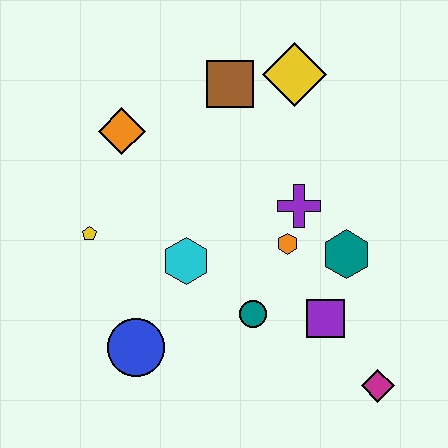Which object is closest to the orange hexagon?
The purple cross is closest to the orange hexagon.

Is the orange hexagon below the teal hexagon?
No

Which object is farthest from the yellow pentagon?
The magenta diamond is farthest from the yellow pentagon.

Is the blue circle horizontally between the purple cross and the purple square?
No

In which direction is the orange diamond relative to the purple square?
The orange diamond is to the left of the purple square.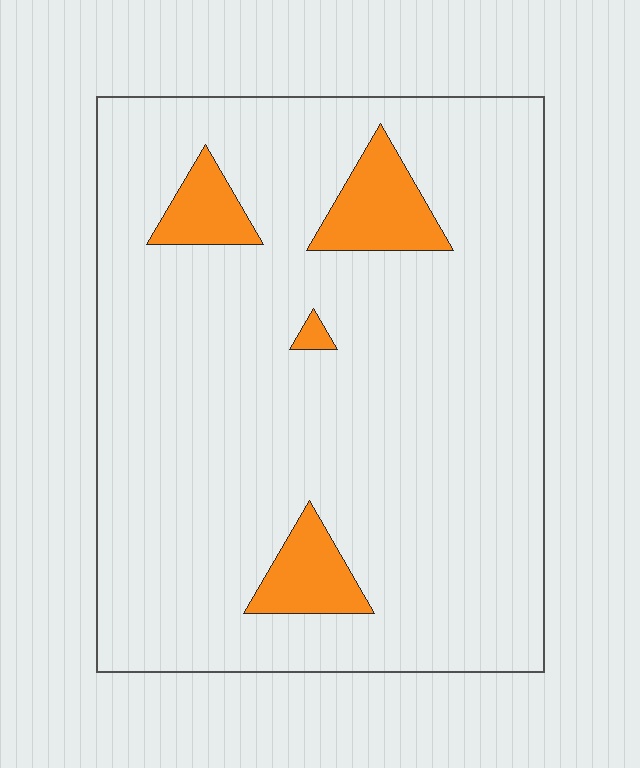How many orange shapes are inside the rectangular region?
4.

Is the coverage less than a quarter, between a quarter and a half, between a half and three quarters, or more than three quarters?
Less than a quarter.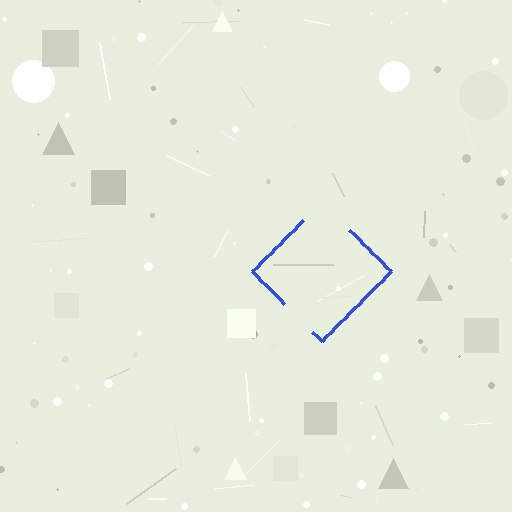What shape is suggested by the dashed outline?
The dashed outline suggests a diamond.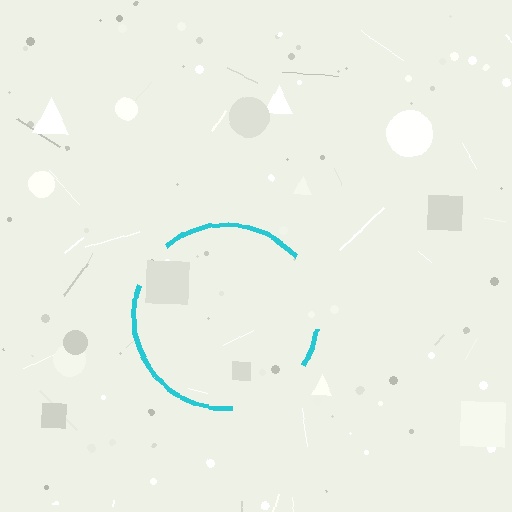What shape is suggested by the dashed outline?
The dashed outline suggests a circle.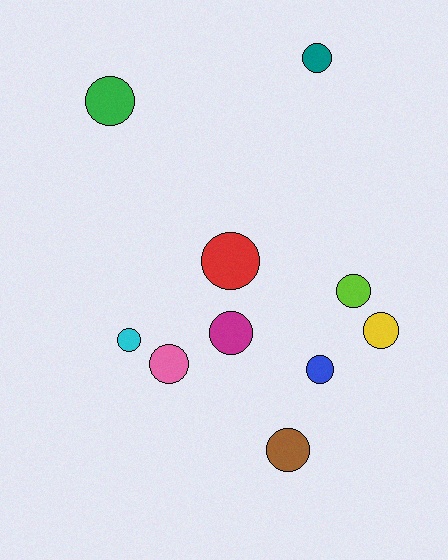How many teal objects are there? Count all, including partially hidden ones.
There is 1 teal object.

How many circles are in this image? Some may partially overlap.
There are 10 circles.